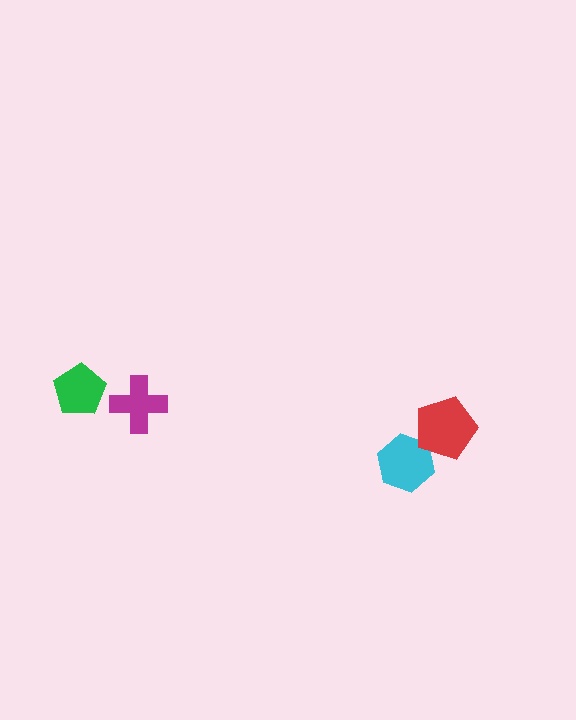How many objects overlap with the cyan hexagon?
1 object overlaps with the cyan hexagon.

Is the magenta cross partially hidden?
No, no other shape covers it.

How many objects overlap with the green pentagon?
0 objects overlap with the green pentagon.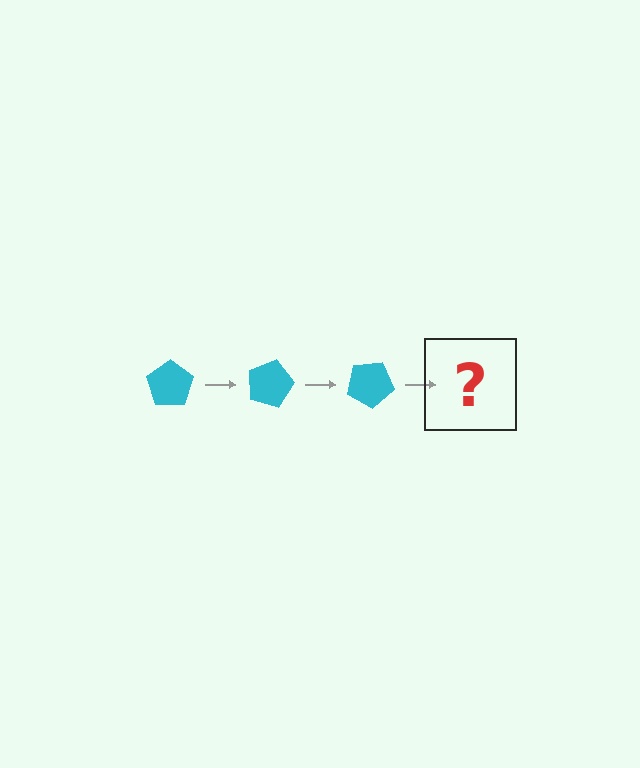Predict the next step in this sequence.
The next step is a cyan pentagon rotated 45 degrees.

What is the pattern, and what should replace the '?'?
The pattern is that the pentagon rotates 15 degrees each step. The '?' should be a cyan pentagon rotated 45 degrees.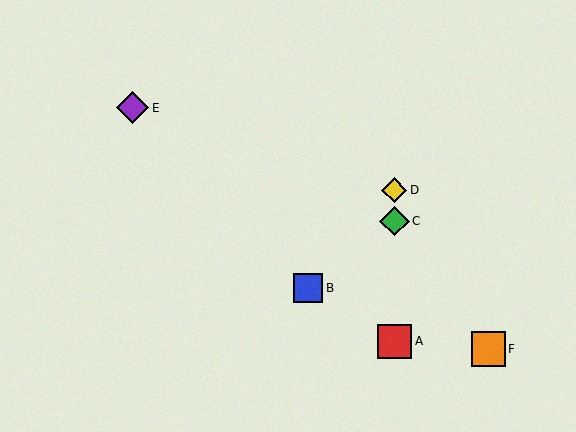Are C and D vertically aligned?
Yes, both are at x≈394.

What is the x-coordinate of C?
Object C is at x≈394.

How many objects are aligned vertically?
3 objects (A, C, D) are aligned vertically.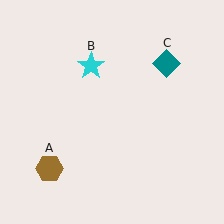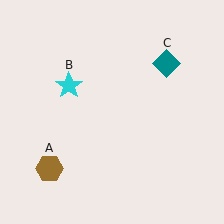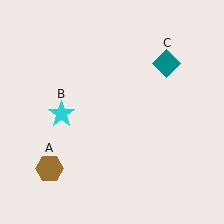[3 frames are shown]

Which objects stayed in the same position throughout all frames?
Brown hexagon (object A) and teal diamond (object C) remained stationary.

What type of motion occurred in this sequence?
The cyan star (object B) rotated counterclockwise around the center of the scene.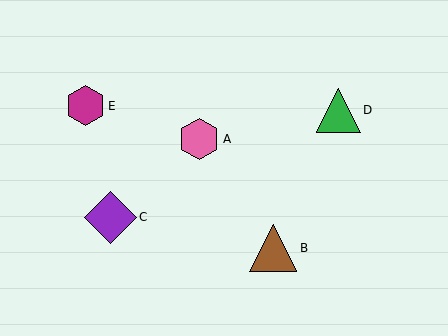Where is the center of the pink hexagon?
The center of the pink hexagon is at (199, 139).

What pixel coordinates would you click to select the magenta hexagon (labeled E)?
Click at (85, 106) to select the magenta hexagon E.